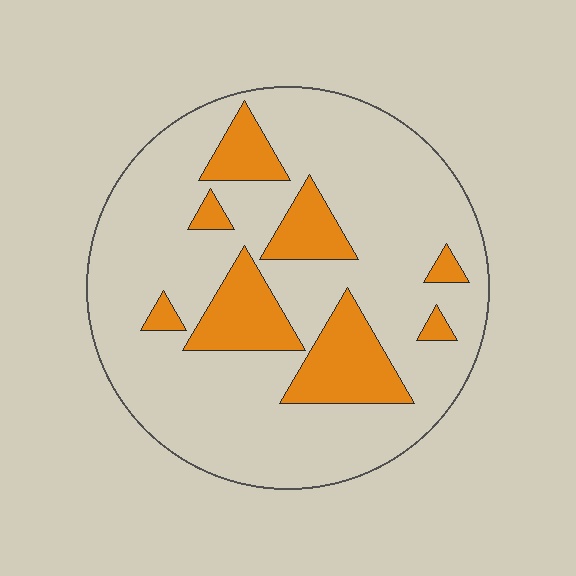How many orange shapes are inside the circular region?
8.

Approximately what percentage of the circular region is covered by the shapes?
Approximately 20%.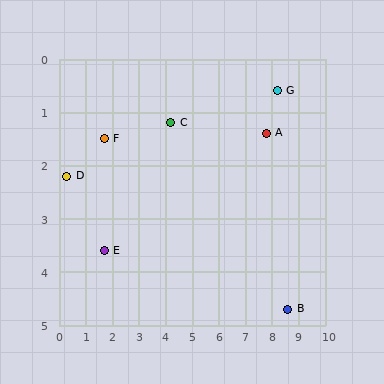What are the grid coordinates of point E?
Point E is at approximately (1.7, 3.6).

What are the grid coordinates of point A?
Point A is at approximately (7.8, 1.4).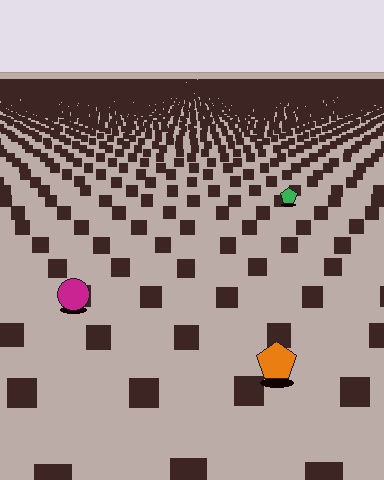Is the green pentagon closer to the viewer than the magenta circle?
No. The magenta circle is closer — you can tell from the texture gradient: the ground texture is coarser near it.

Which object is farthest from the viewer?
The green pentagon is farthest from the viewer. It appears smaller and the ground texture around it is denser.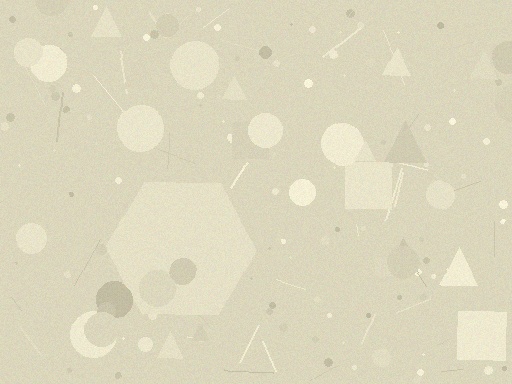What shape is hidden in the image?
A hexagon is hidden in the image.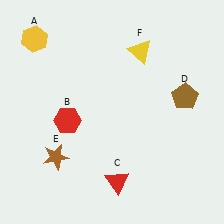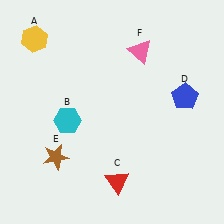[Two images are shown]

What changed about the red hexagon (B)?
In Image 1, B is red. In Image 2, it changed to cyan.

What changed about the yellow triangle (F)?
In Image 1, F is yellow. In Image 2, it changed to pink.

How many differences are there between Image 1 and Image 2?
There are 3 differences between the two images.